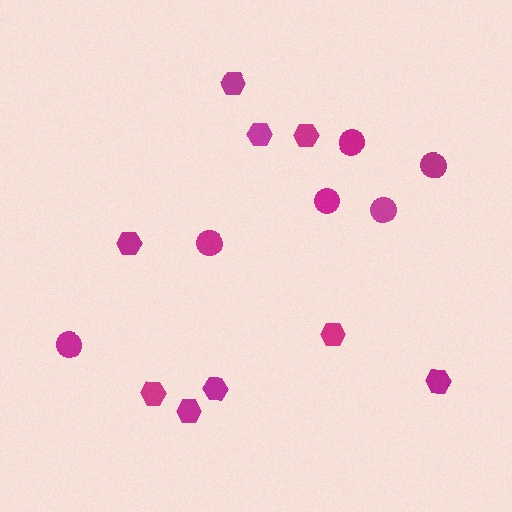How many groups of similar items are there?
There are 2 groups: one group of hexagons (9) and one group of circles (6).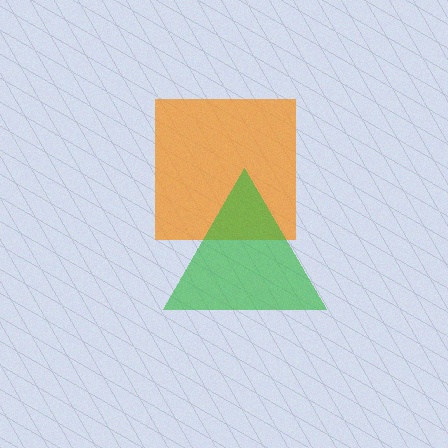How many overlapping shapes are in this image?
There are 2 overlapping shapes in the image.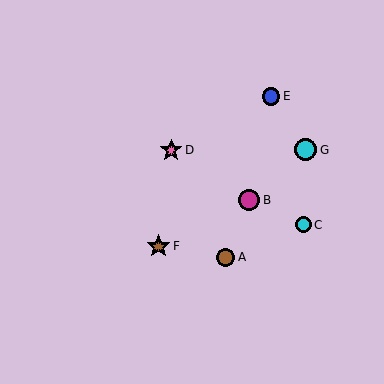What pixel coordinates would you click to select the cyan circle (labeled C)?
Click at (303, 225) to select the cyan circle C.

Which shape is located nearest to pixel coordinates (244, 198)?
The magenta circle (labeled B) at (249, 200) is nearest to that location.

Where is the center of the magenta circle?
The center of the magenta circle is at (249, 200).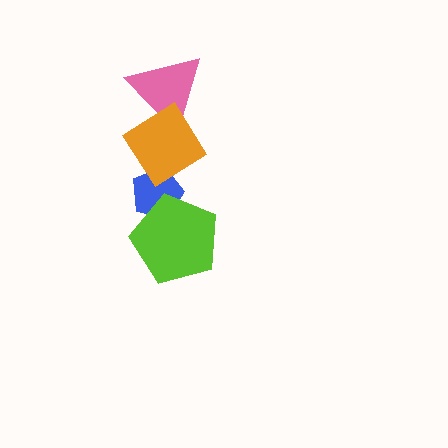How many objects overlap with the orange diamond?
2 objects overlap with the orange diamond.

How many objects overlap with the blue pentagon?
2 objects overlap with the blue pentagon.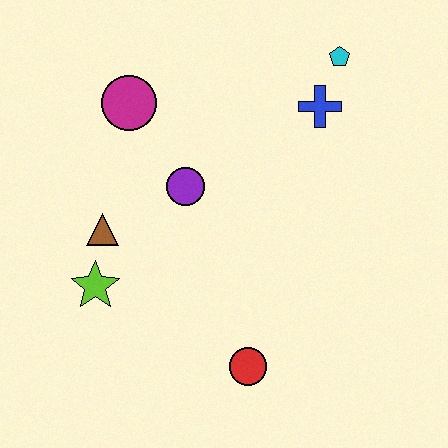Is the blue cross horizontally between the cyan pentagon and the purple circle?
Yes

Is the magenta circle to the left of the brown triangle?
No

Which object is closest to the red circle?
The lime star is closest to the red circle.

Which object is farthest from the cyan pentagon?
The lime star is farthest from the cyan pentagon.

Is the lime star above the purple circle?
No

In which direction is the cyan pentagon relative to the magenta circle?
The cyan pentagon is to the right of the magenta circle.